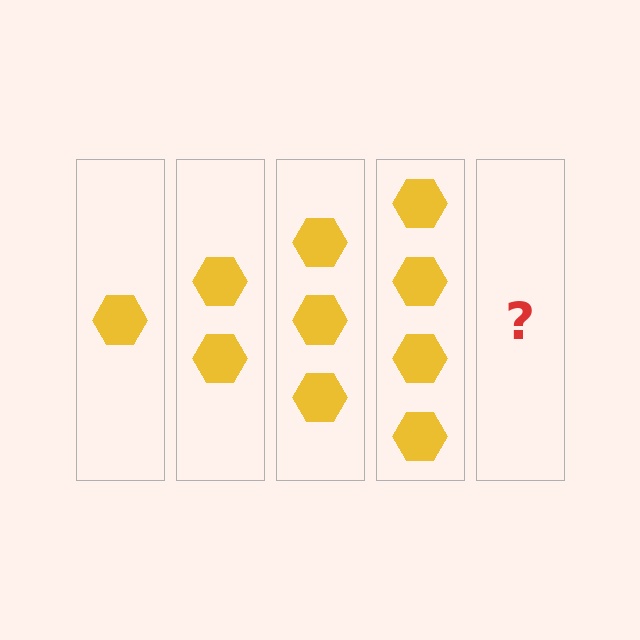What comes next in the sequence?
The next element should be 5 hexagons.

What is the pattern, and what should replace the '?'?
The pattern is that each step adds one more hexagon. The '?' should be 5 hexagons.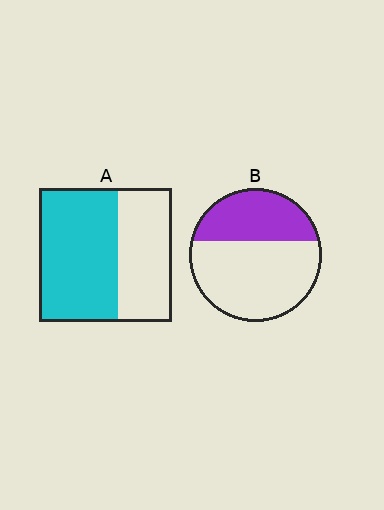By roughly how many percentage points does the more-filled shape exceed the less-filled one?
By roughly 25 percentage points (A over B).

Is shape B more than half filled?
No.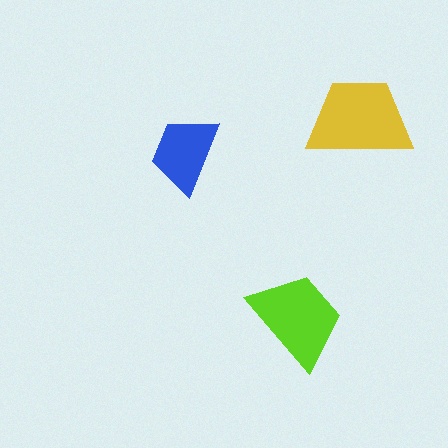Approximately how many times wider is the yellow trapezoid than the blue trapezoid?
About 1.5 times wider.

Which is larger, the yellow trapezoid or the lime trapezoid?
The yellow one.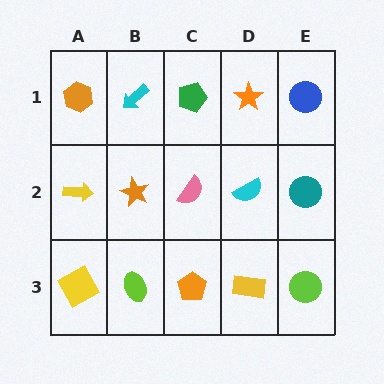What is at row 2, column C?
A pink semicircle.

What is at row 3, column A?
A yellow square.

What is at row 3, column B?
A lime ellipse.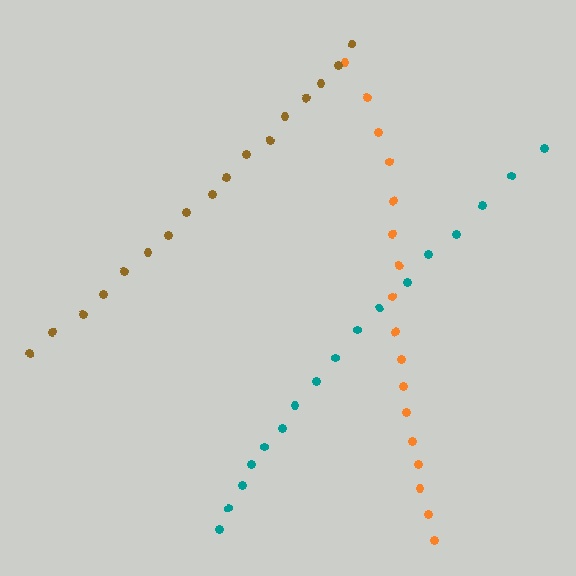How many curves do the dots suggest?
There are 3 distinct paths.